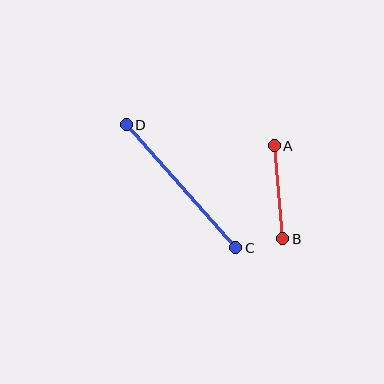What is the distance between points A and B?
The distance is approximately 93 pixels.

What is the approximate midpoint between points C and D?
The midpoint is at approximately (181, 186) pixels.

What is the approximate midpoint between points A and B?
The midpoint is at approximately (279, 192) pixels.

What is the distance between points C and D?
The distance is approximately 165 pixels.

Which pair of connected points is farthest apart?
Points C and D are farthest apart.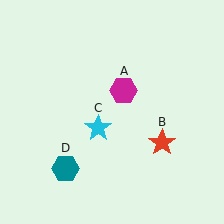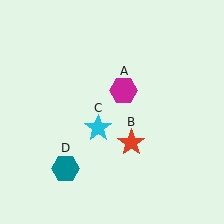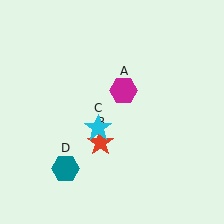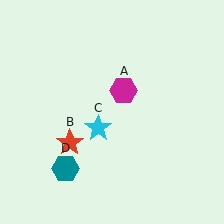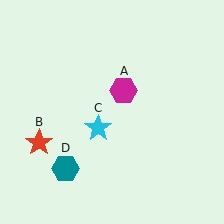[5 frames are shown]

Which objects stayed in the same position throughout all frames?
Magenta hexagon (object A) and cyan star (object C) and teal hexagon (object D) remained stationary.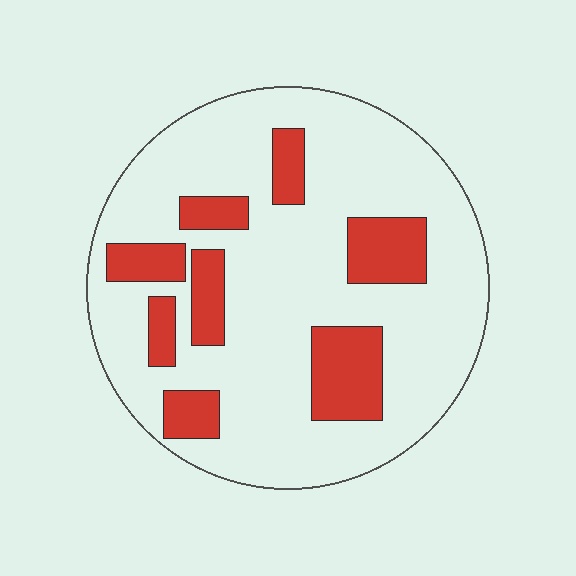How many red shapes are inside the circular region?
8.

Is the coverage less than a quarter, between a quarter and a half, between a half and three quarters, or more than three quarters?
Less than a quarter.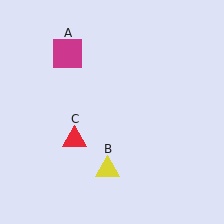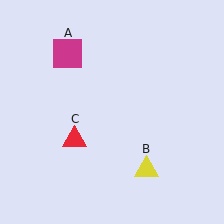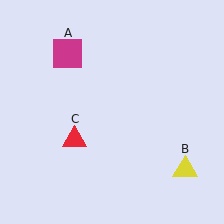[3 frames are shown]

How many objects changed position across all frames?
1 object changed position: yellow triangle (object B).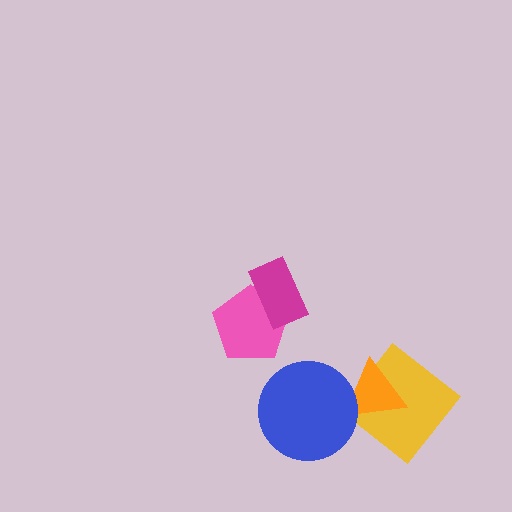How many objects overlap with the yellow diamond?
1 object overlaps with the yellow diamond.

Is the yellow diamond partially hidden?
Yes, it is partially covered by another shape.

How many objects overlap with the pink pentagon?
1 object overlaps with the pink pentagon.